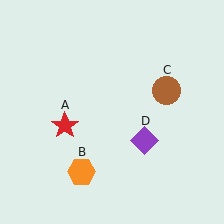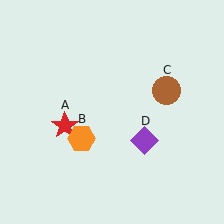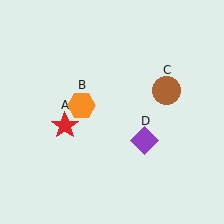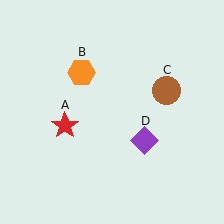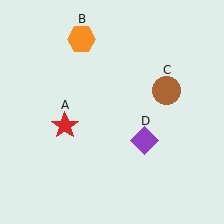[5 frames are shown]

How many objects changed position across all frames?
1 object changed position: orange hexagon (object B).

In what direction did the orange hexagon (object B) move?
The orange hexagon (object B) moved up.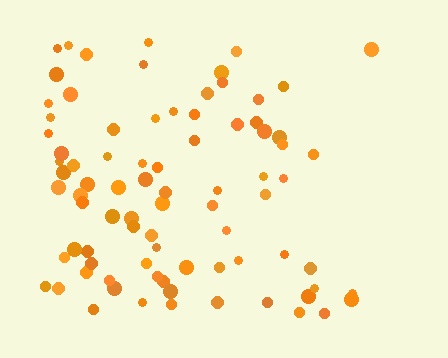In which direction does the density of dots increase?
From right to left, with the left side densest.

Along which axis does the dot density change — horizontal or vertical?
Horizontal.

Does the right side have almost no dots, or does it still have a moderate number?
Still a moderate number, just noticeably fewer than the left.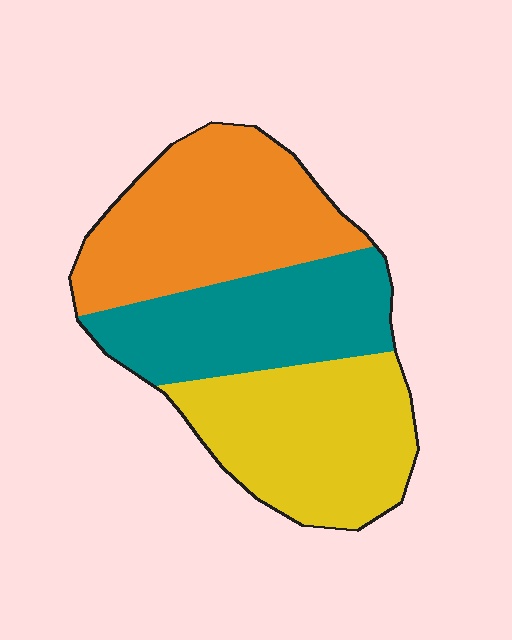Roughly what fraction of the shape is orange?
Orange covers 36% of the shape.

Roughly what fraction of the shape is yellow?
Yellow takes up between a quarter and a half of the shape.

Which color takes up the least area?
Teal, at roughly 30%.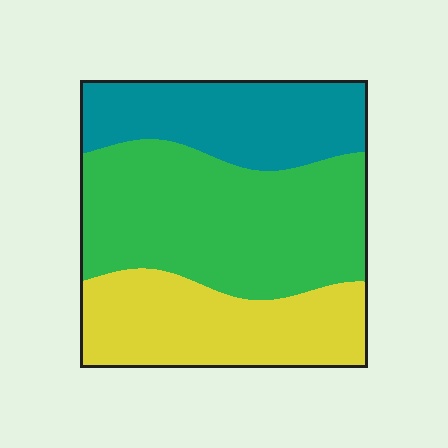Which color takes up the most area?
Green, at roughly 45%.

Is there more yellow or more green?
Green.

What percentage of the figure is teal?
Teal covers about 25% of the figure.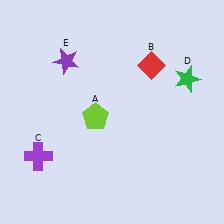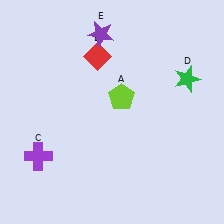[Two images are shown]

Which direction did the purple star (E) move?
The purple star (E) moved right.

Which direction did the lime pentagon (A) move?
The lime pentagon (A) moved right.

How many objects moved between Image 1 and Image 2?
3 objects moved between the two images.